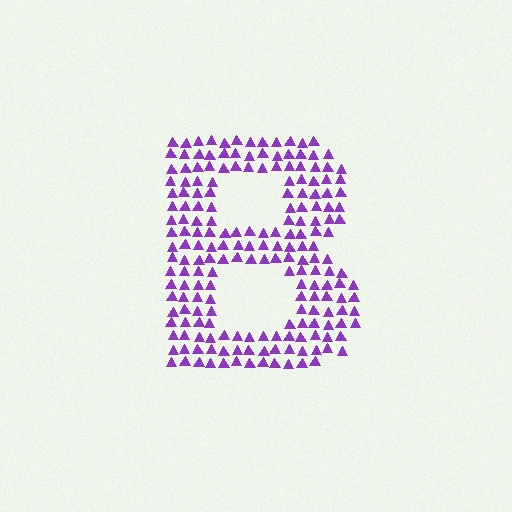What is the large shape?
The large shape is the letter B.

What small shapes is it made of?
It is made of small triangles.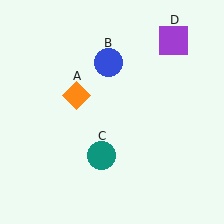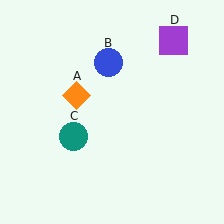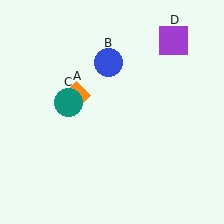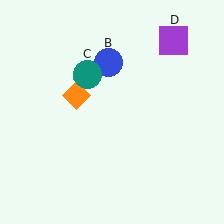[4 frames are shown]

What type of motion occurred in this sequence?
The teal circle (object C) rotated clockwise around the center of the scene.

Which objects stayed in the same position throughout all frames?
Orange diamond (object A) and blue circle (object B) and purple square (object D) remained stationary.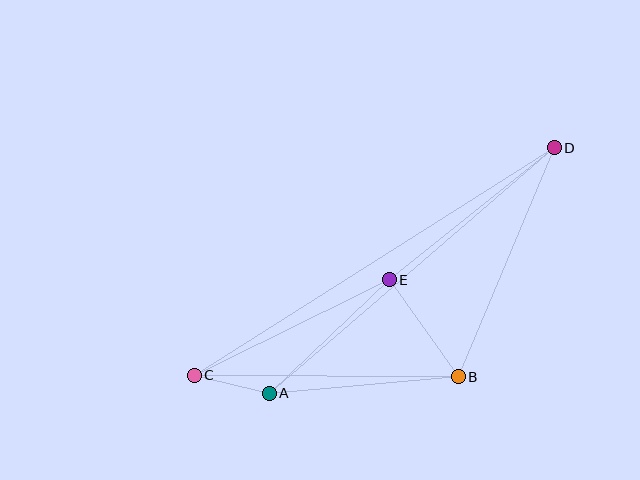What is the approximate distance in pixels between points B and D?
The distance between B and D is approximately 248 pixels.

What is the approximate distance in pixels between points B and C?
The distance between B and C is approximately 264 pixels.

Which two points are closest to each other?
Points A and C are closest to each other.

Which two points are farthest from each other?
Points C and D are farthest from each other.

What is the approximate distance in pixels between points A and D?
The distance between A and D is approximately 376 pixels.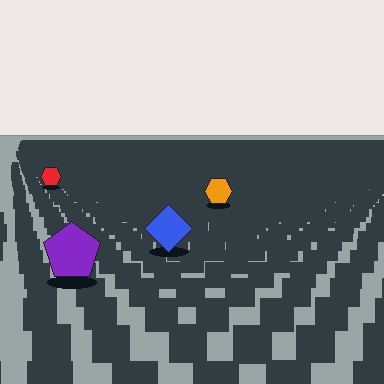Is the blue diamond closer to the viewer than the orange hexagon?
Yes. The blue diamond is closer — you can tell from the texture gradient: the ground texture is coarser near it.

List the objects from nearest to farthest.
From nearest to farthest: the purple pentagon, the blue diamond, the orange hexagon, the red hexagon.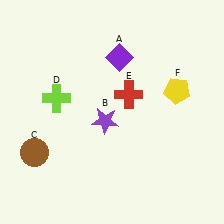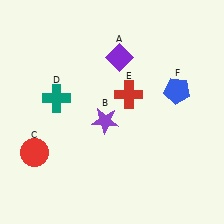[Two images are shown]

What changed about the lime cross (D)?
In Image 1, D is lime. In Image 2, it changed to teal.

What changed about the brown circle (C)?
In Image 1, C is brown. In Image 2, it changed to red.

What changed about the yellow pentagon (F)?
In Image 1, F is yellow. In Image 2, it changed to blue.